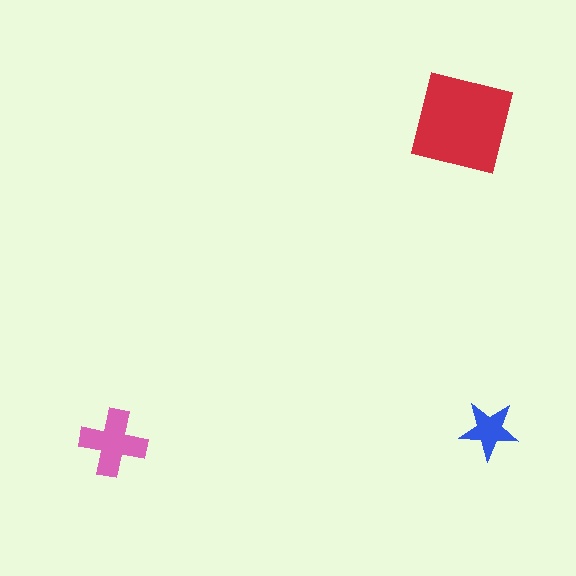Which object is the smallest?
The blue star.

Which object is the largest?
The red square.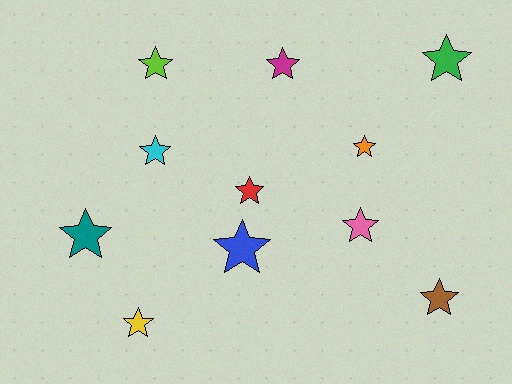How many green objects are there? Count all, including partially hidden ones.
There is 1 green object.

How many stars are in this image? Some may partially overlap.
There are 11 stars.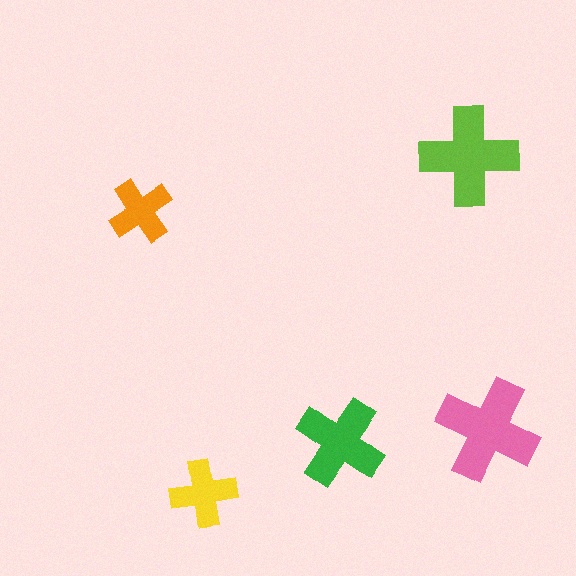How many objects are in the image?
There are 5 objects in the image.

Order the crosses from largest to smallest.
the pink one, the lime one, the green one, the yellow one, the orange one.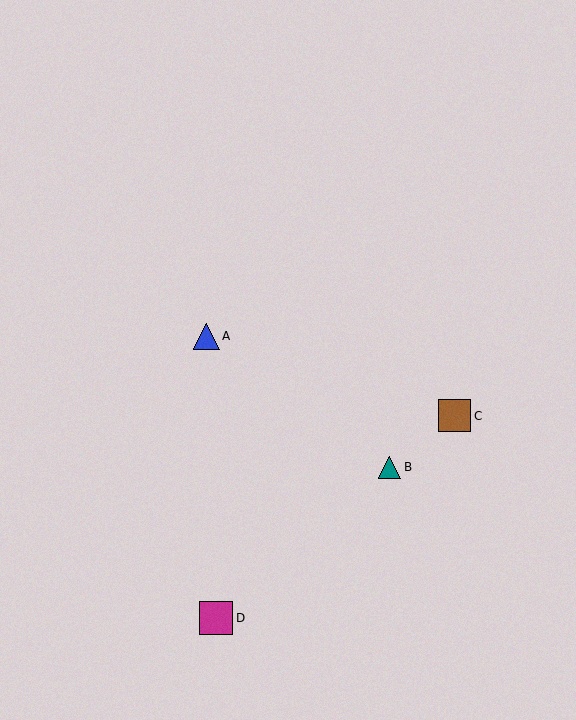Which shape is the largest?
The magenta square (labeled D) is the largest.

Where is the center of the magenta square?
The center of the magenta square is at (216, 618).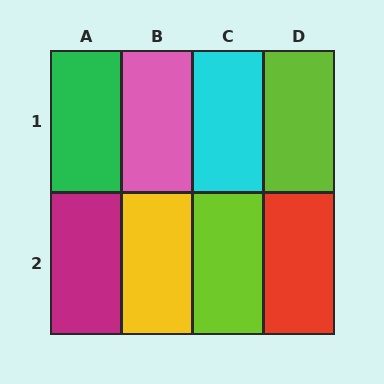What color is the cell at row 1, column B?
Pink.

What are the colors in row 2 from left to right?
Magenta, yellow, lime, red.